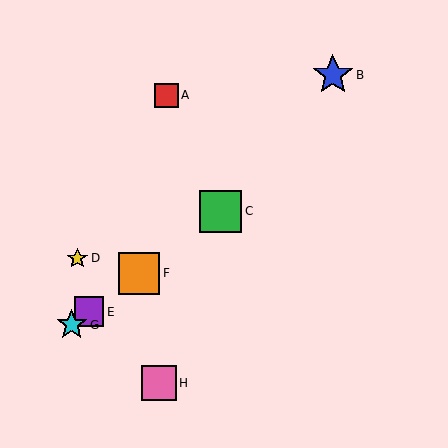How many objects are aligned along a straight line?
4 objects (C, E, F, G) are aligned along a straight line.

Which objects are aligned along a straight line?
Objects C, E, F, G are aligned along a straight line.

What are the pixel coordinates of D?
Object D is at (77, 258).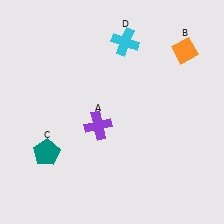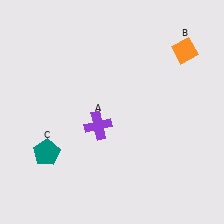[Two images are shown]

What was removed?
The cyan cross (D) was removed in Image 2.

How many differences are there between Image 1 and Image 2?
There is 1 difference between the two images.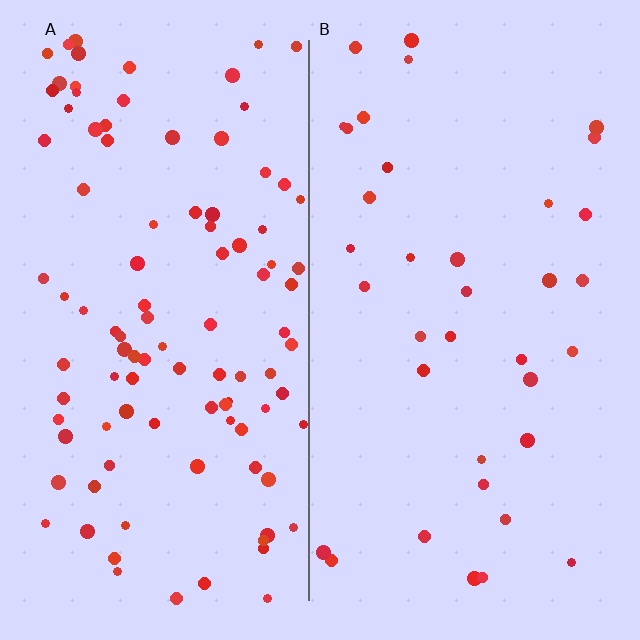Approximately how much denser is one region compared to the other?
Approximately 2.8× — region A over region B.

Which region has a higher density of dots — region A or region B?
A (the left).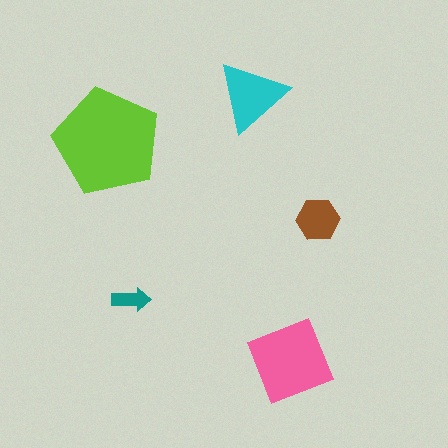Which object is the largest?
The lime pentagon.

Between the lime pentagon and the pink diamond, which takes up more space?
The lime pentagon.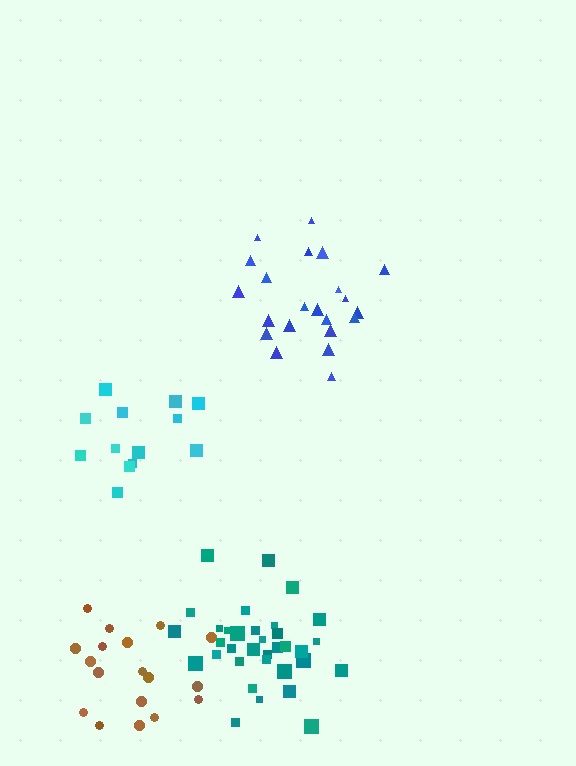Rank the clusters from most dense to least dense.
teal, blue, brown, cyan.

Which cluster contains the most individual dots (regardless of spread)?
Teal (34).